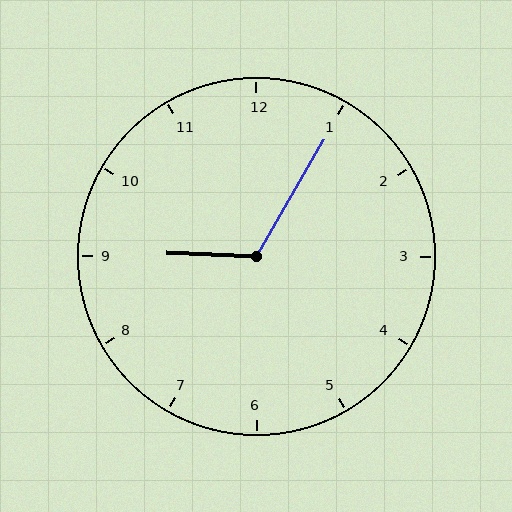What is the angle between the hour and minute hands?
Approximately 118 degrees.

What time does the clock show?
9:05.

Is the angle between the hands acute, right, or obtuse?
It is obtuse.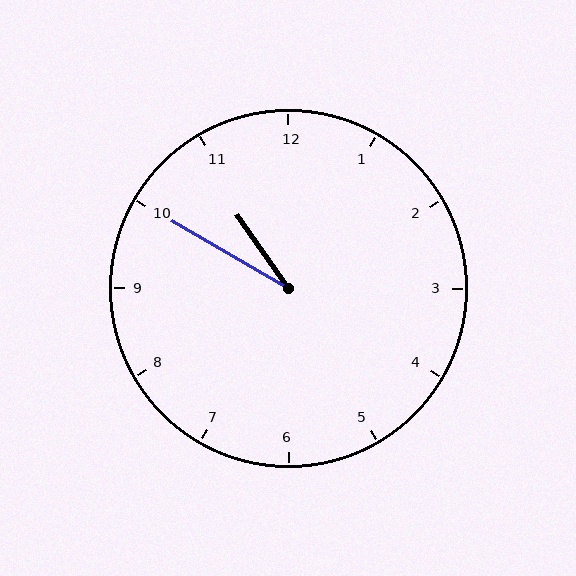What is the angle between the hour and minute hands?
Approximately 25 degrees.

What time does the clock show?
10:50.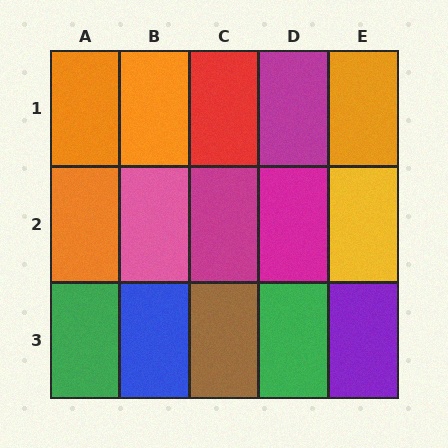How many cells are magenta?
3 cells are magenta.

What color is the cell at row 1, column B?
Orange.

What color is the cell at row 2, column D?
Magenta.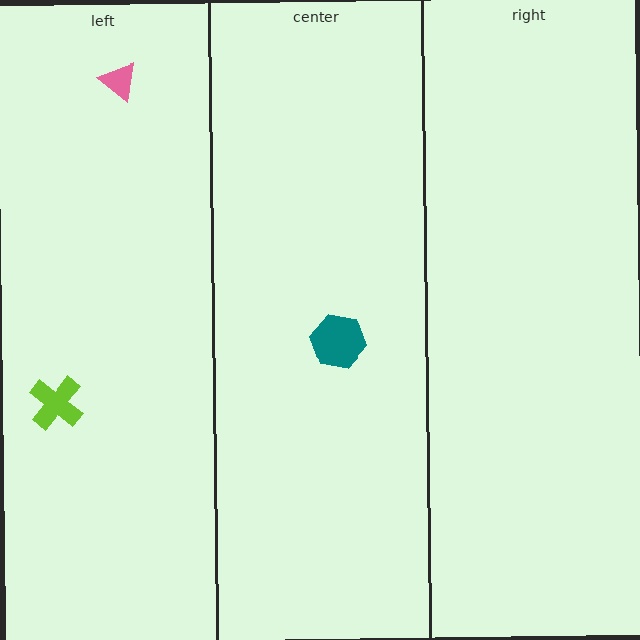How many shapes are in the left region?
2.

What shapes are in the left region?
The pink triangle, the lime cross.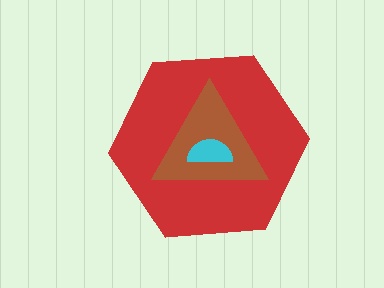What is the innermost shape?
The cyan semicircle.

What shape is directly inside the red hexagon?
The brown triangle.